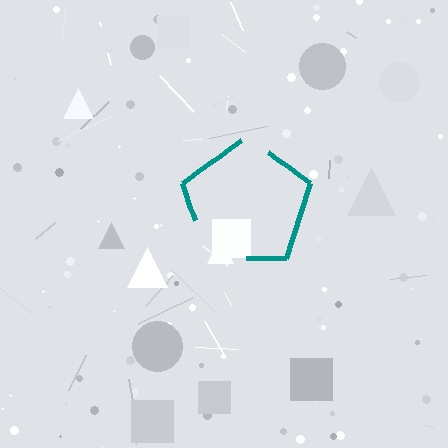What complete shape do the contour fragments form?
The contour fragments form a pentagon.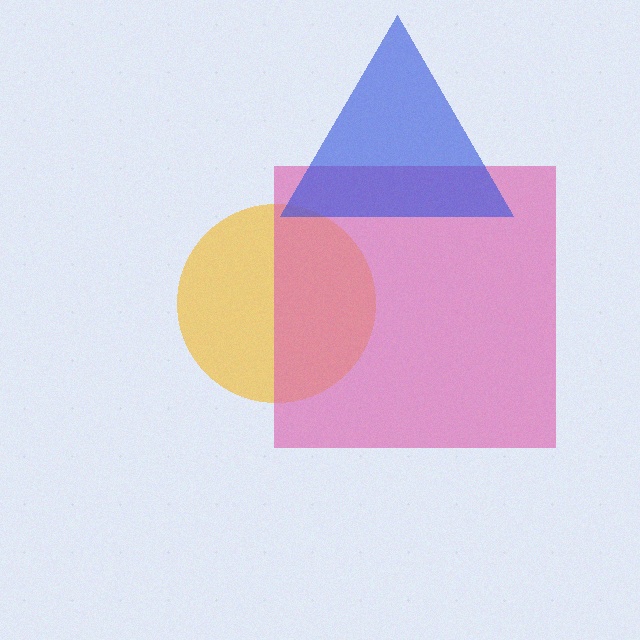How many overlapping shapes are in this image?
There are 3 overlapping shapes in the image.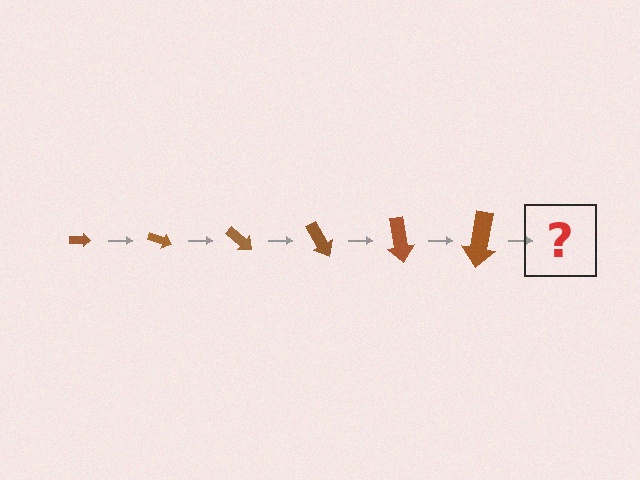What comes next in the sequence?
The next element should be an arrow, larger than the previous one and rotated 120 degrees from the start.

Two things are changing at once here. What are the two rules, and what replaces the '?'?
The two rules are that the arrow grows larger each step and it rotates 20 degrees each step. The '?' should be an arrow, larger than the previous one and rotated 120 degrees from the start.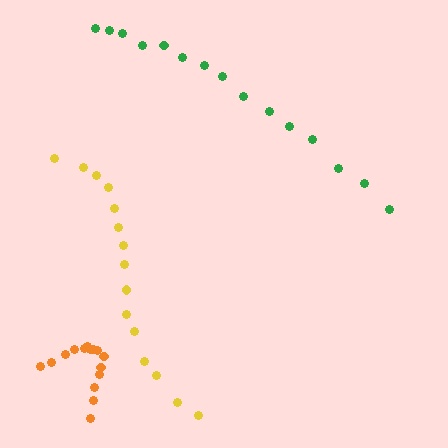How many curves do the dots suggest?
There are 3 distinct paths.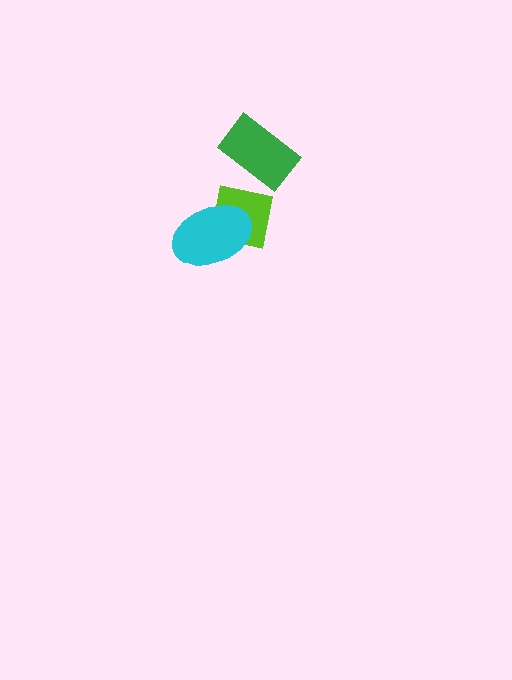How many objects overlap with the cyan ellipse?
1 object overlaps with the cyan ellipse.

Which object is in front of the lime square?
The cyan ellipse is in front of the lime square.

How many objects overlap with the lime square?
1 object overlaps with the lime square.